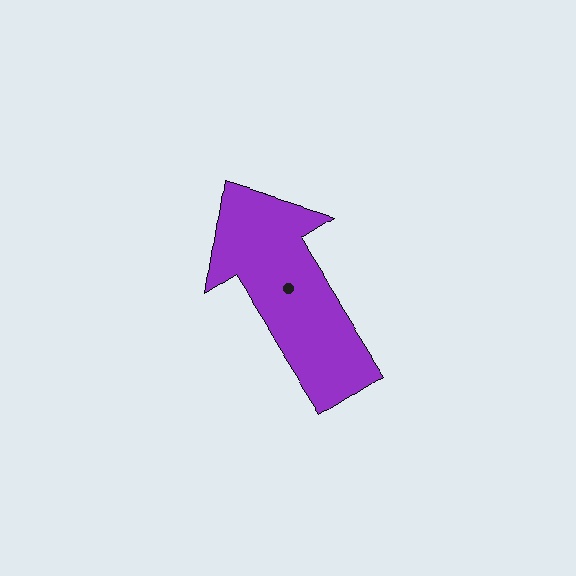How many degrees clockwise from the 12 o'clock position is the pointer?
Approximately 328 degrees.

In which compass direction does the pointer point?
Northwest.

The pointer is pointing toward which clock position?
Roughly 11 o'clock.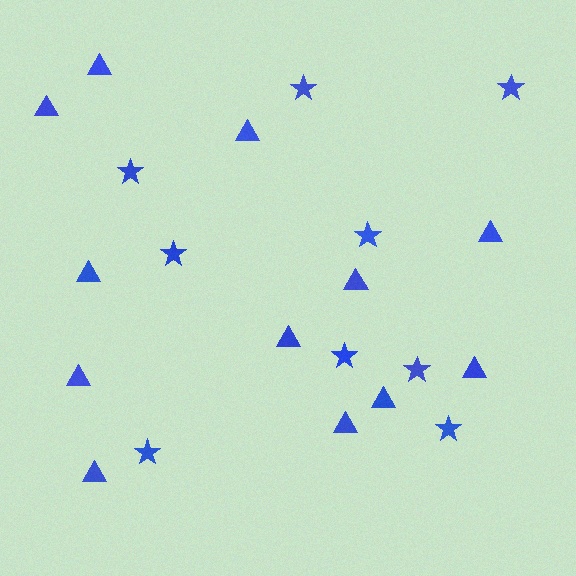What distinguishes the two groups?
There are 2 groups: one group of stars (9) and one group of triangles (12).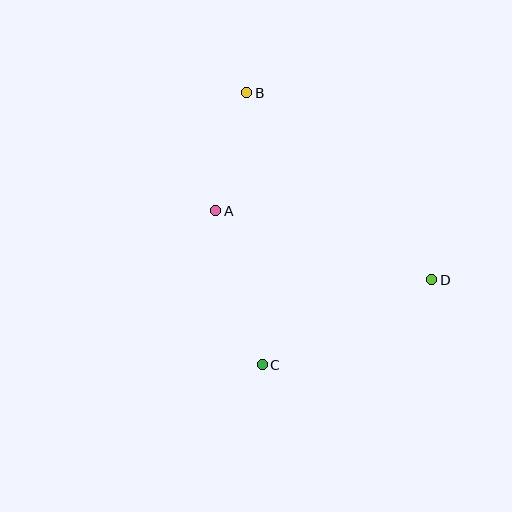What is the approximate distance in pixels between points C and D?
The distance between C and D is approximately 189 pixels.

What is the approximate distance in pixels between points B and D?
The distance between B and D is approximately 263 pixels.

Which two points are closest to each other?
Points A and B are closest to each other.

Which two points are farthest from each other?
Points B and C are farthest from each other.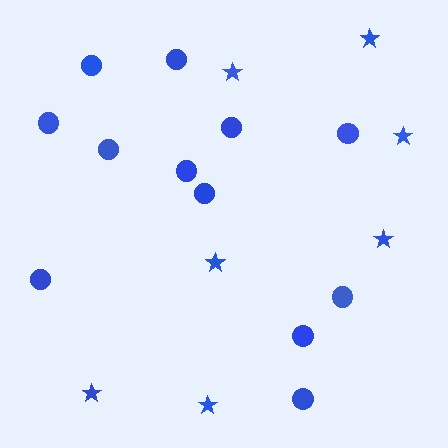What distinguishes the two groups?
There are 2 groups: one group of circles (12) and one group of stars (7).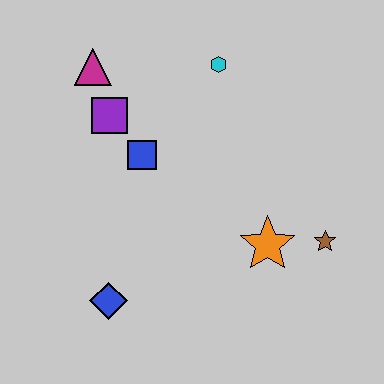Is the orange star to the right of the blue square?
Yes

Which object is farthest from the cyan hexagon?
The blue diamond is farthest from the cyan hexagon.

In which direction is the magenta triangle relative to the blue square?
The magenta triangle is above the blue square.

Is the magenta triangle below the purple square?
No